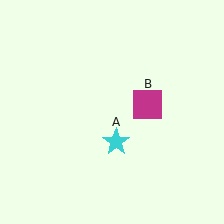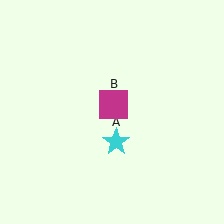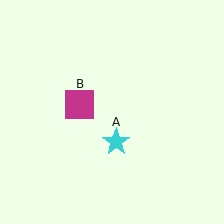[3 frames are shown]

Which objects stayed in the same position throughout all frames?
Cyan star (object A) remained stationary.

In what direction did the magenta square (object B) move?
The magenta square (object B) moved left.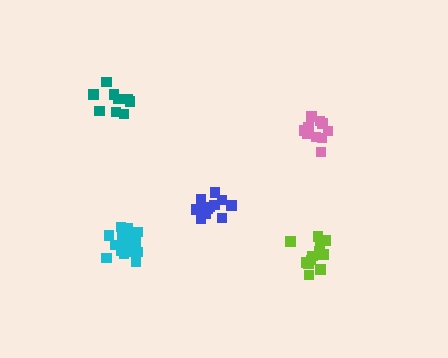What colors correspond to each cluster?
The clusters are colored: lime, pink, teal, cyan, blue.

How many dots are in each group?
Group 1: 13 dots, Group 2: 10 dots, Group 3: 9 dots, Group 4: 15 dots, Group 5: 14 dots (61 total).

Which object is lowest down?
The lime cluster is bottommost.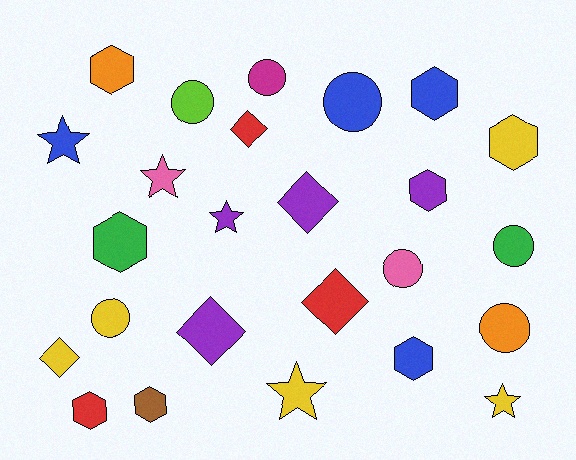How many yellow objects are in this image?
There are 5 yellow objects.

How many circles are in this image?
There are 7 circles.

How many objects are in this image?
There are 25 objects.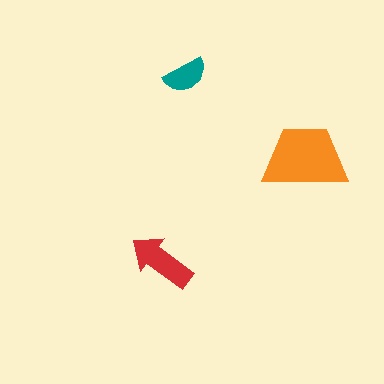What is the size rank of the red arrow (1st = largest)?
2nd.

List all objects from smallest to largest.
The teal semicircle, the red arrow, the orange trapezoid.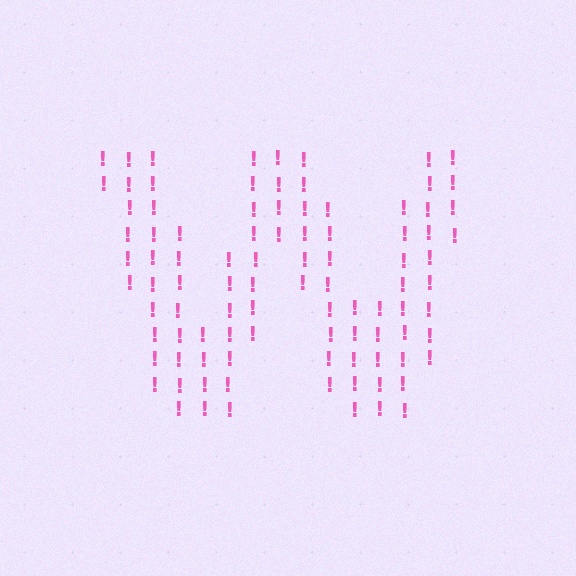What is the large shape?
The large shape is the letter W.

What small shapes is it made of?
It is made of small exclamation marks.